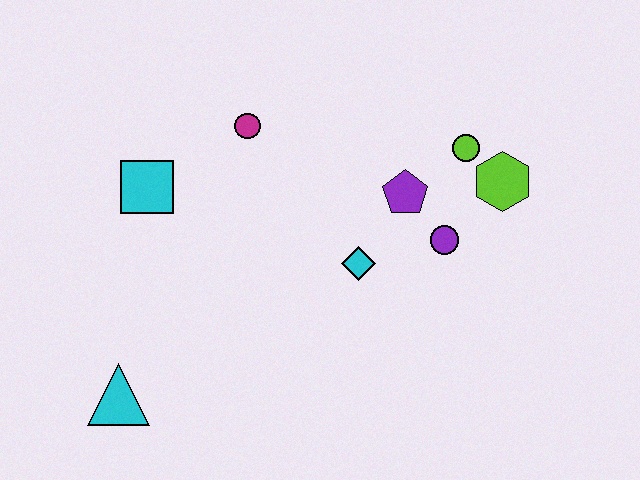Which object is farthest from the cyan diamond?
The cyan triangle is farthest from the cyan diamond.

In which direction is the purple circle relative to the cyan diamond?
The purple circle is to the right of the cyan diamond.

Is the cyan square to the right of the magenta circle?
No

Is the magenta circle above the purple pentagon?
Yes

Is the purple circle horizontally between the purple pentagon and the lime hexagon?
Yes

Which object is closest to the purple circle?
The purple pentagon is closest to the purple circle.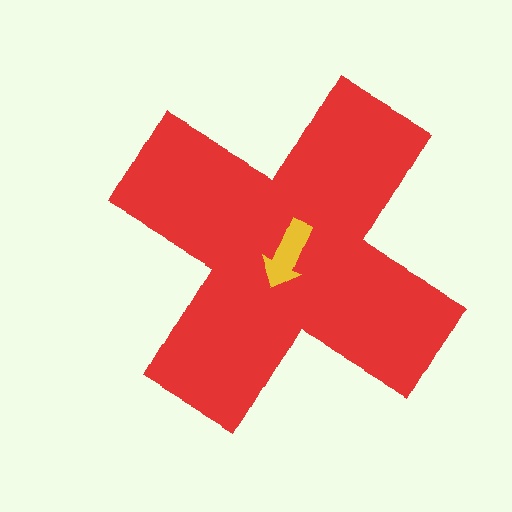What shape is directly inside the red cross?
The yellow arrow.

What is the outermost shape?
The red cross.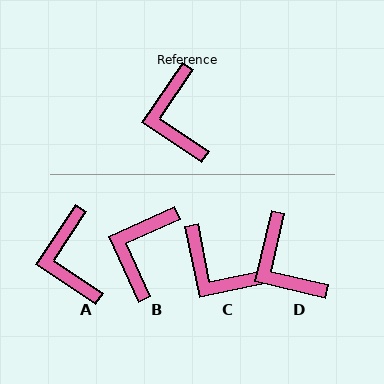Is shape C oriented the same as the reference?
No, it is off by about 45 degrees.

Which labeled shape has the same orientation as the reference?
A.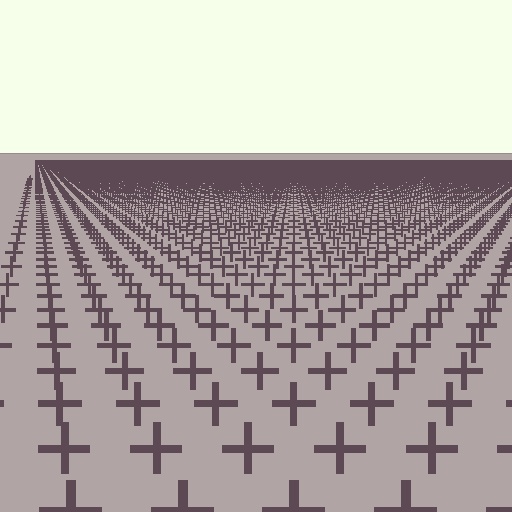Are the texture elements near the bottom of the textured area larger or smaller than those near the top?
Larger. Near the bottom, elements are closer to the viewer and appear at a bigger on-screen size.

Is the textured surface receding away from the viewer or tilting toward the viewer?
The surface is receding away from the viewer. Texture elements get smaller and denser toward the top.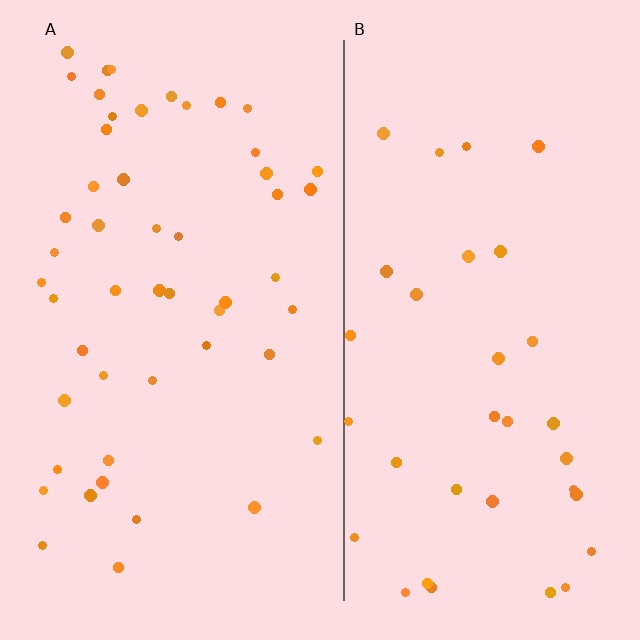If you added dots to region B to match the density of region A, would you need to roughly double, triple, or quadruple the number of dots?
Approximately double.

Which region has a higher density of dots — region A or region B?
A (the left).